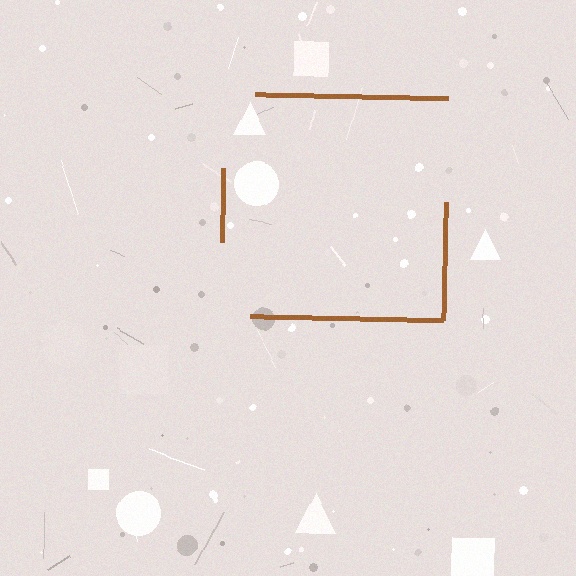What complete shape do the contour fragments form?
The contour fragments form a square.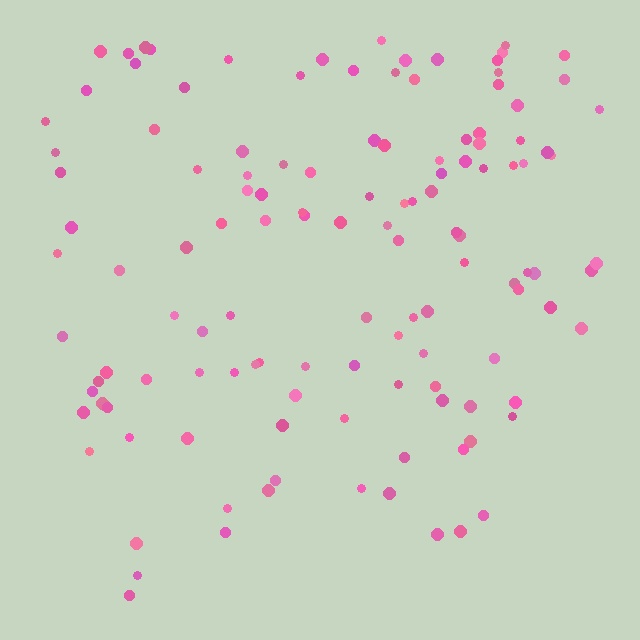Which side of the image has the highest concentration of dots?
The top.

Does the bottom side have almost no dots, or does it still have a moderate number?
Still a moderate number, just noticeably fewer than the top.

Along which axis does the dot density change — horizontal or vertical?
Vertical.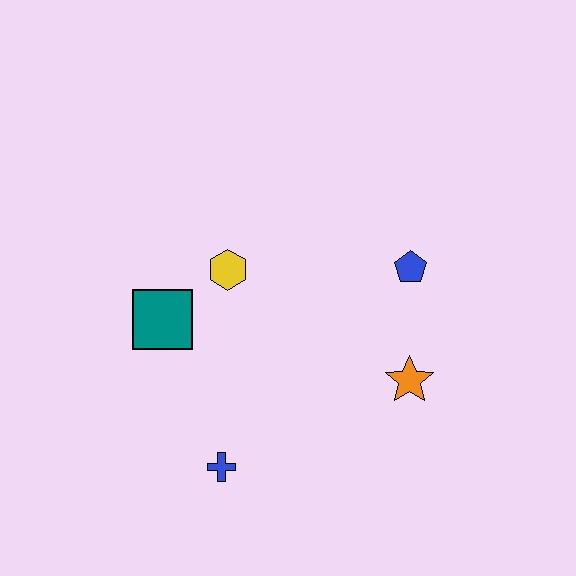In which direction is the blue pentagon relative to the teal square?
The blue pentagon is to the right of the teal square.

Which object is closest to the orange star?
The blue pentagon is closest to the orange star.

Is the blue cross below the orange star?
Yes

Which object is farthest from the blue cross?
The blue pentagon is farthest from the blue cross.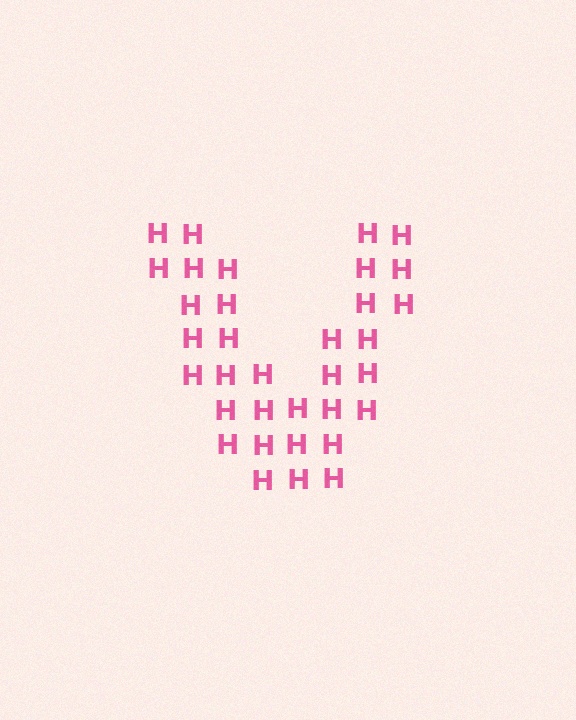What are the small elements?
The small elements are letter H's.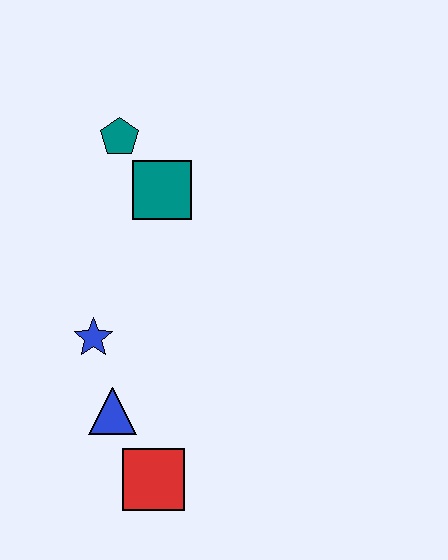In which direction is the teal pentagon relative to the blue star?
The teal pentagon is above the blue star.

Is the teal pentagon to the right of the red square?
No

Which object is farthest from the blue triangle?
The teal pentagon is farthest from the blue triangle.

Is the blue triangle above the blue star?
No